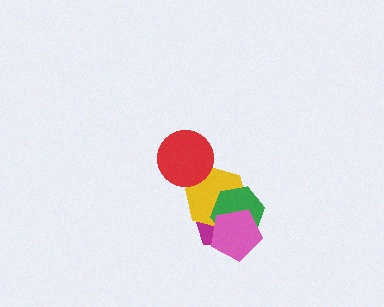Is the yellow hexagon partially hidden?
Yes, it is partially covered by another shape.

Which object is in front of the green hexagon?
The pink pentagon is in front of the green hexagon.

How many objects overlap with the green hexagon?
3 objects overlap with the green hexagon.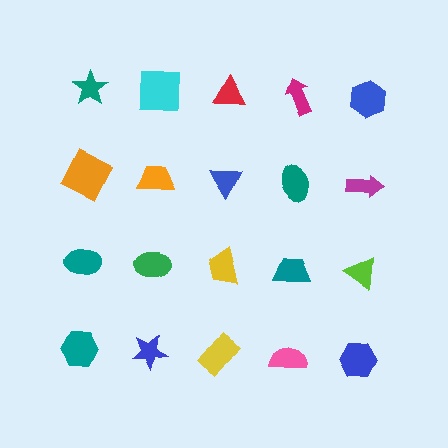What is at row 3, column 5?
A lime triangle.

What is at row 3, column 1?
A teal ellipse.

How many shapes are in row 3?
5 shapes.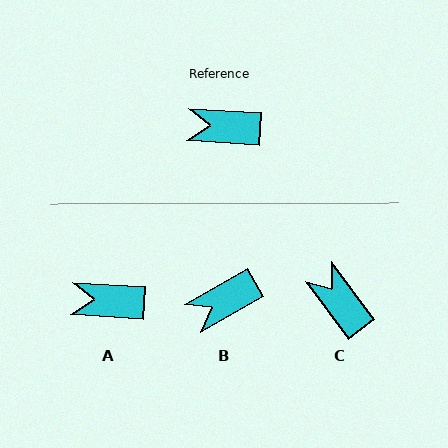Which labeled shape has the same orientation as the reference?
A.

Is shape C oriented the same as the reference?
No, it is off by about 50 degrees.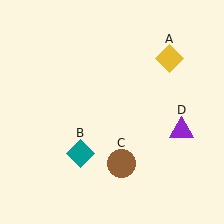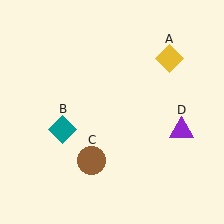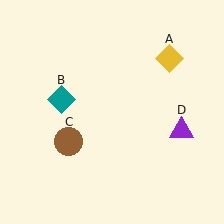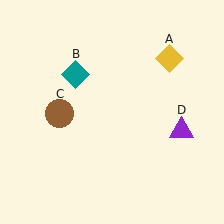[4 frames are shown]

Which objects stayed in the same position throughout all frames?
Yellow diamond (object A) and purple triangle (object D) remained stationary.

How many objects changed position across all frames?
2 objects changed position: teal diamond (object B), brown circle (object C).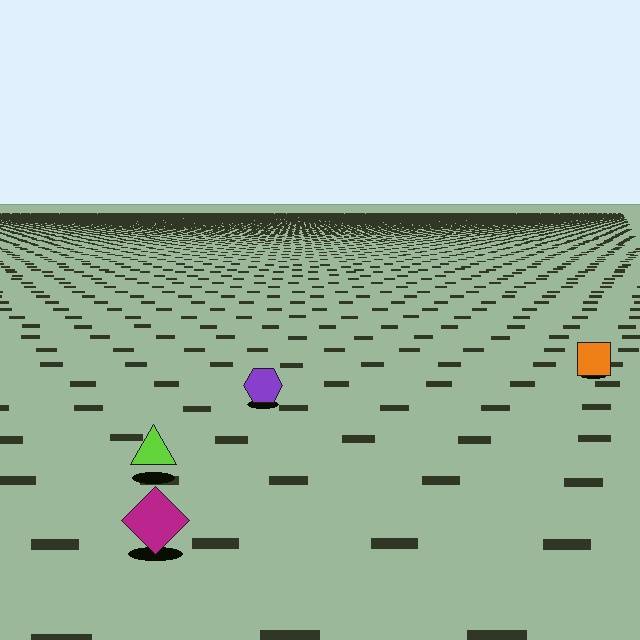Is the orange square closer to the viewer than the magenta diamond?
No. The magenta diamond is closer — you can tell from the texture gradient: the ground texture is coarser near it.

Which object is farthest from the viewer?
The orange square is farthest from the viewer. It appears smaller and the ground texture around it is denser.